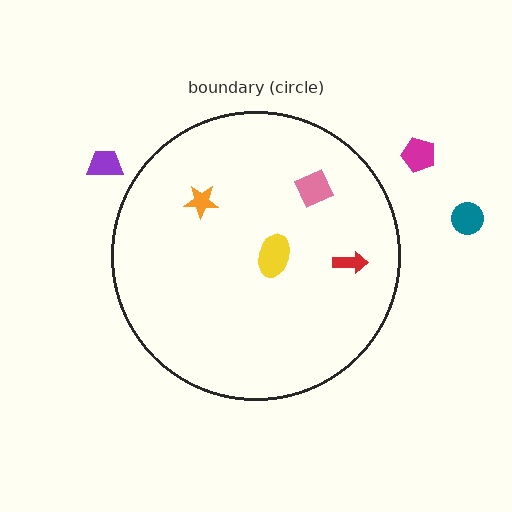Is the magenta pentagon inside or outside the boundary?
Outside.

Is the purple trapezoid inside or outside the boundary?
Outside.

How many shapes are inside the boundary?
4 inside, 3 outside.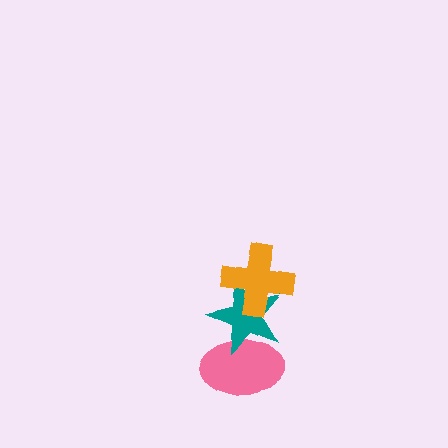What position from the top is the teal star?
The teal star is 2nd from the top.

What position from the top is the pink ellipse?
The pink ellipse is 3rd from the top.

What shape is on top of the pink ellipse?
The teal star is on top of the pink ellipse.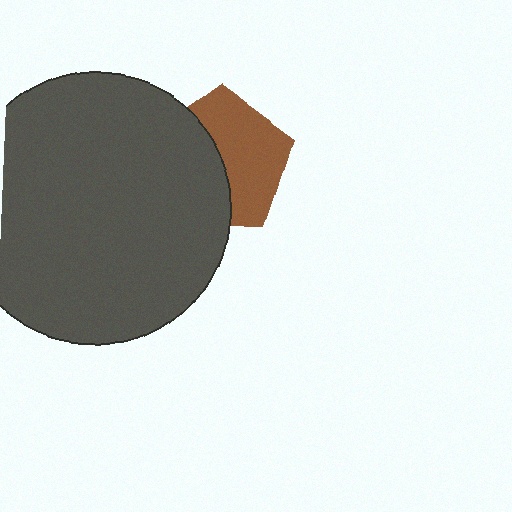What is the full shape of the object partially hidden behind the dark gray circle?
The partially hidden object is a brown pentagon.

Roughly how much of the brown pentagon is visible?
About half of it is visible (roughly 52%).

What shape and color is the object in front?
The object in front is a dark gray circle.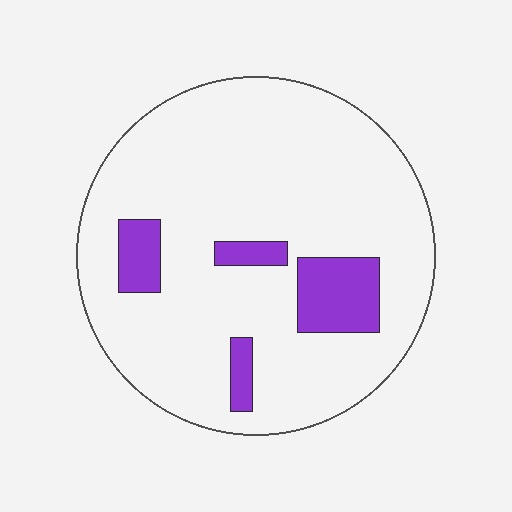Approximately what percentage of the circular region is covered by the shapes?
Approximately 15%.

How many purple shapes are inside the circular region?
4.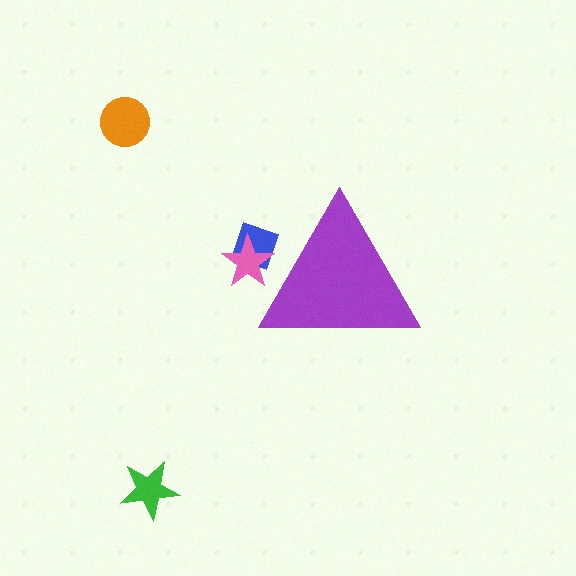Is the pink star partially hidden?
Yes, the pink star is partially hidden behind the purple triangle.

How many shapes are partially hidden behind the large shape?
2 shapes are partially hidden.